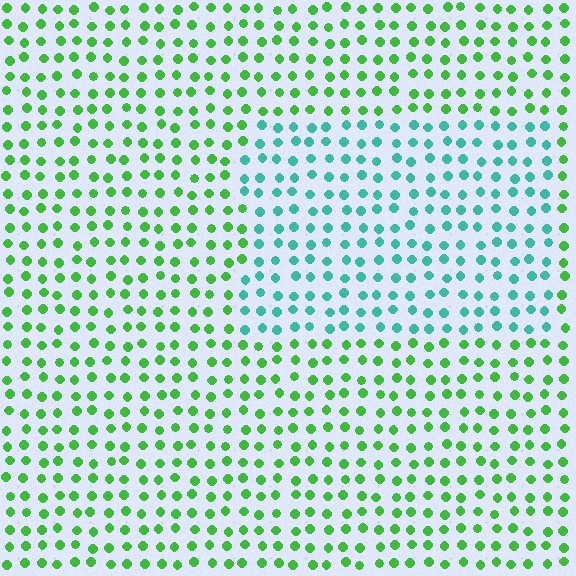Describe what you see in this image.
The image is filled with small green elements in a uniform arrangement. A rectangle-shaped region is visible where the elements are tinted to a slightly different hue, forming a subtle color boundary.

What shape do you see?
I see a rectangle.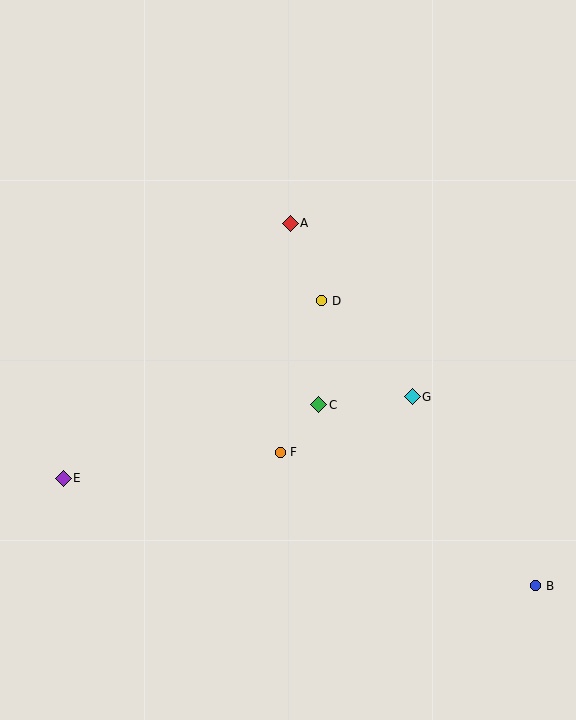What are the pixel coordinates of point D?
Point D is at (322, 301).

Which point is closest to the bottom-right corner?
Point B is closest to the bottom-right corner.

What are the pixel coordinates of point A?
Point A is at (290, 223).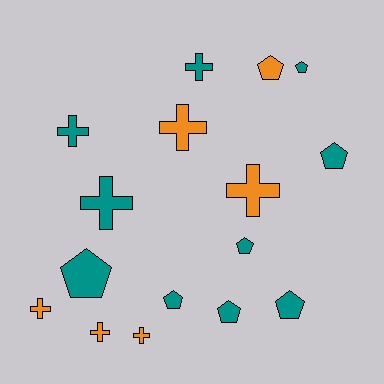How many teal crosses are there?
There are 3 teal crosses.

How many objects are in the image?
There are 16 objects.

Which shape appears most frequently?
Cross, with 8 objects.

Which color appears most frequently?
Teal, with 10 objects.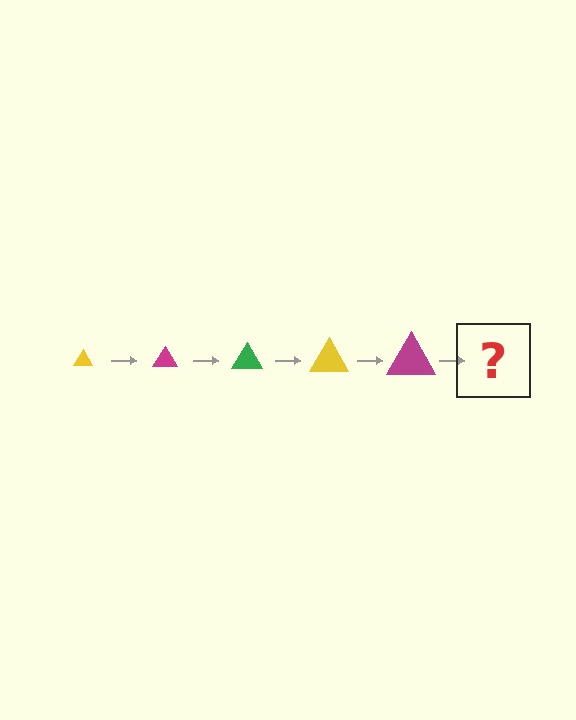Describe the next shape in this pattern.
It should be a green triangle, larger than the previous one.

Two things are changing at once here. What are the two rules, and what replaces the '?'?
The two rules are that the triangle grows larger each step and the color cycles through yellow, magenta, and green. The '?' should be a green triangle, larger than the previous one.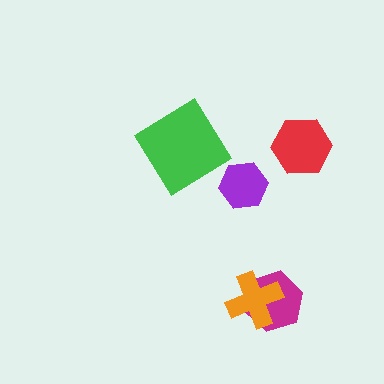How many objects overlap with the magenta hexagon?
1 object overlaps with the magenta hexagon.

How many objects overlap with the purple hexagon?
0 objects overlap with the purple hexagon.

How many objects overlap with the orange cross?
1 object overlaps with the orange cross.